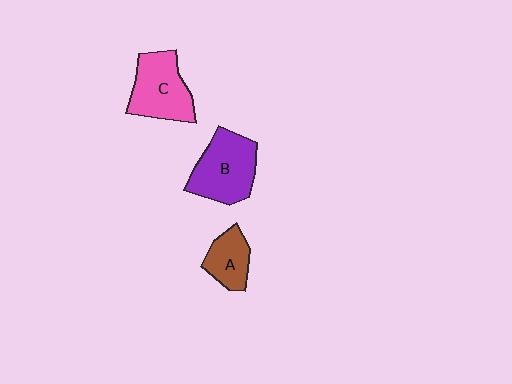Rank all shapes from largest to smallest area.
From largest to smallest: B (purple), C (pink), A (brown).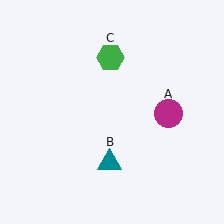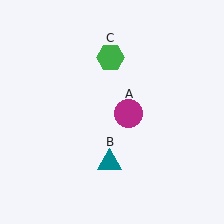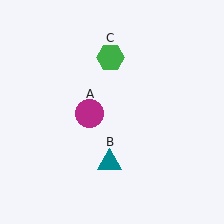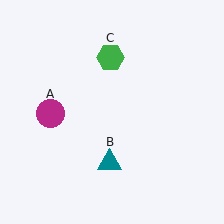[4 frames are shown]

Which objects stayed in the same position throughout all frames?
Teal triangle (object B) and green hexagon (object C) remained stationary.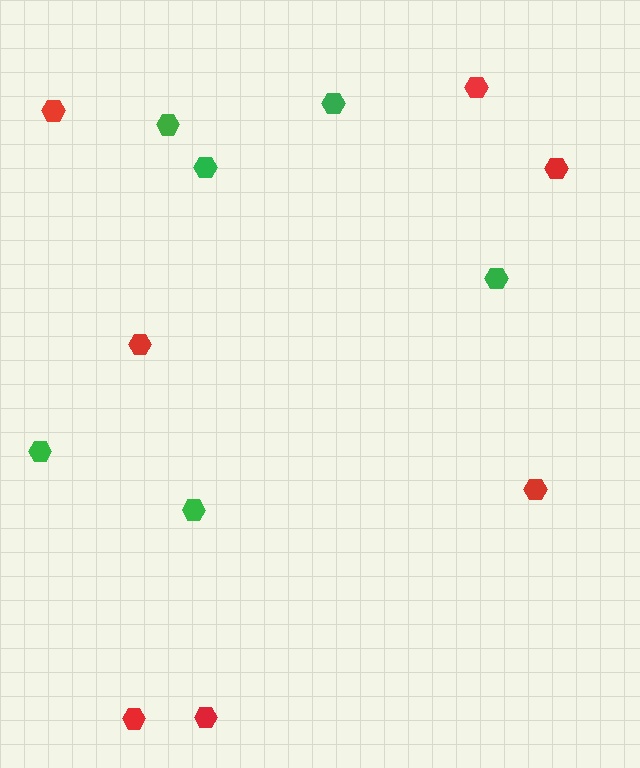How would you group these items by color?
There are 2 groups: one group of red hexagons (7) and one group of green hexagons (6).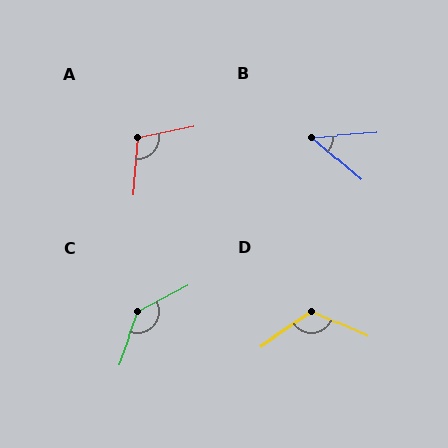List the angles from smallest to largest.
B (44°), A (106°), D (122°), C (137°).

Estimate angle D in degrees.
Approximately 122 degrees.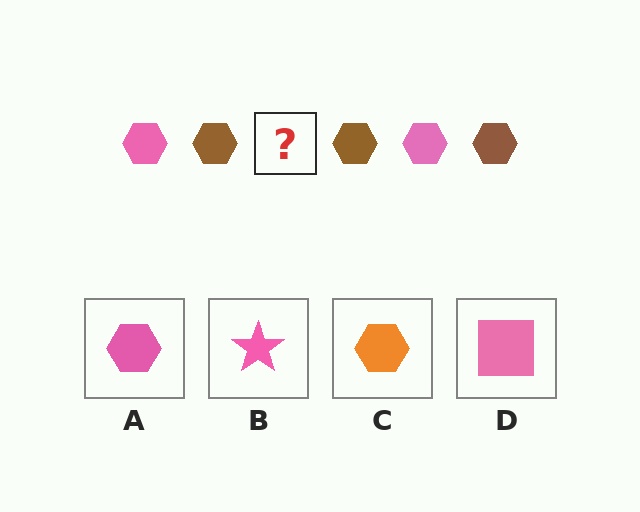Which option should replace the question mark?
Option A.